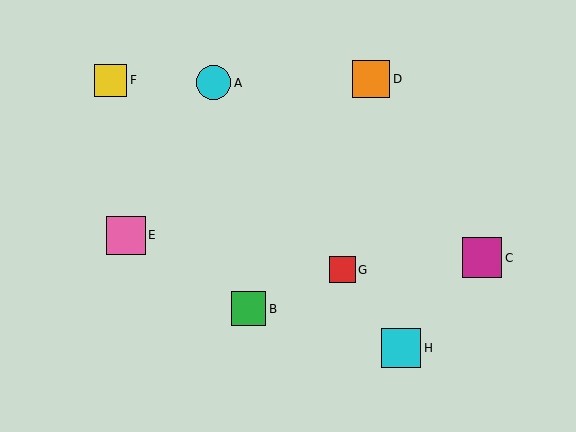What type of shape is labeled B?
Shape B is a green square.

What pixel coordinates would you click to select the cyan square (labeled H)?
Click at (401, 348) to select the cyan square H.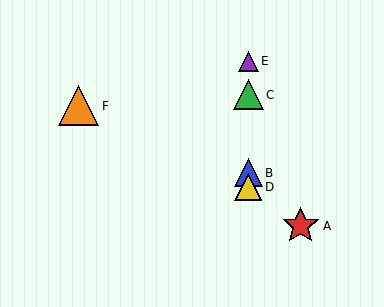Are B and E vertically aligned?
Yes, both are at x≈248.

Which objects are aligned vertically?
Objects B, C, D, E are aligned vertically.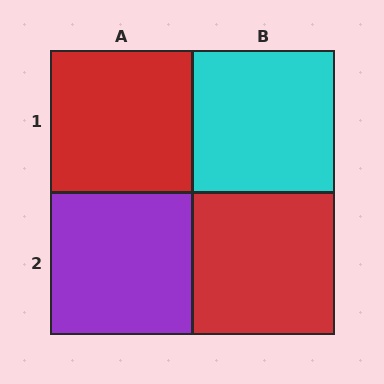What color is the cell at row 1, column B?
Cyan.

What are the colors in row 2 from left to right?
Purple, red.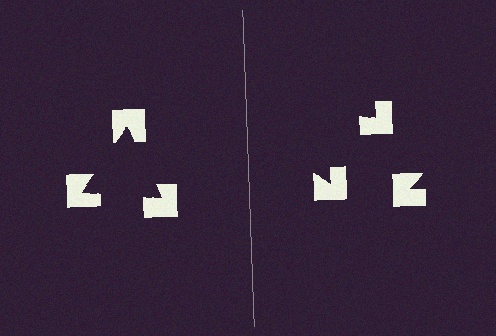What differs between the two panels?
The notched squares are positioned identically on both sides; only the wedge orientations differ. On the left they align to a triangle; on the right they are misaligned.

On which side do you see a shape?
An illusory triangle appears on the left side. On the right side the wedge cuts are rotated, so no coherent shape forms.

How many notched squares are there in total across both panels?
6 — 3 on each side.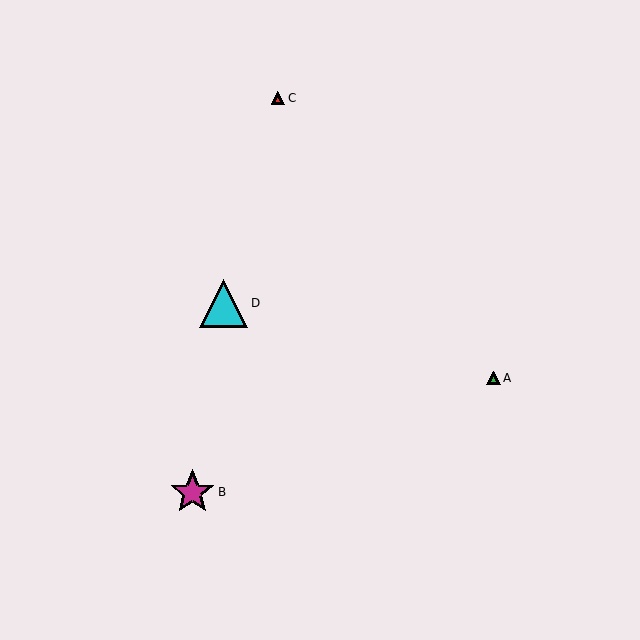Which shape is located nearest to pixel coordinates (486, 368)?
The green triangle (labeled A) at (493, 378) is nearest to that location.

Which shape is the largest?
The cyan triangle (labeled D) is the largest.